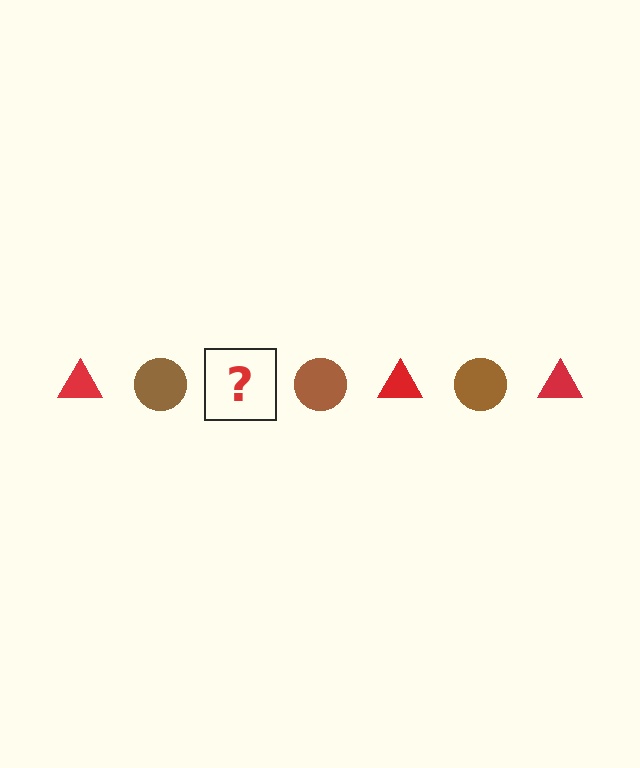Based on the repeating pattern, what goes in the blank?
The blank should be a red triangle.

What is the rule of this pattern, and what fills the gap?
The rule is that the pattern alternates between red triangle and brown circle. The gap should be filled with a red triangle.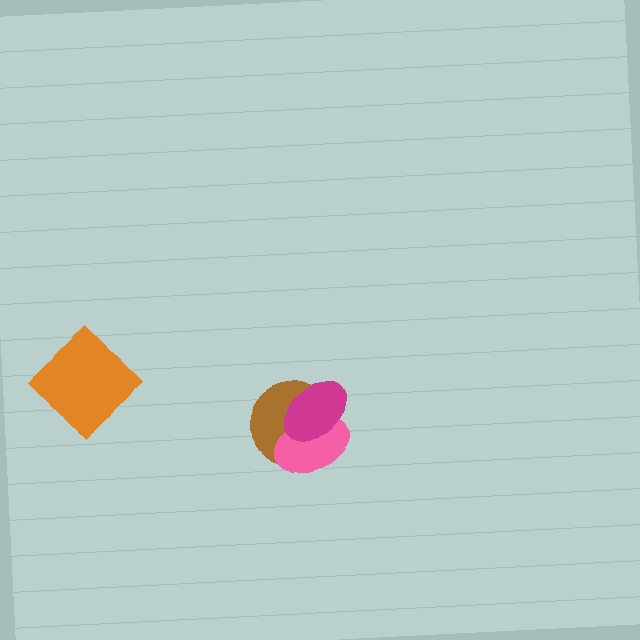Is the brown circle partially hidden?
Yes, it is partially covered by another shape.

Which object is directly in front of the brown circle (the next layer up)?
The pink ellipse is directly in front of the brown circle.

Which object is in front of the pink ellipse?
The magenta ellipse is in front of the pink ellipse.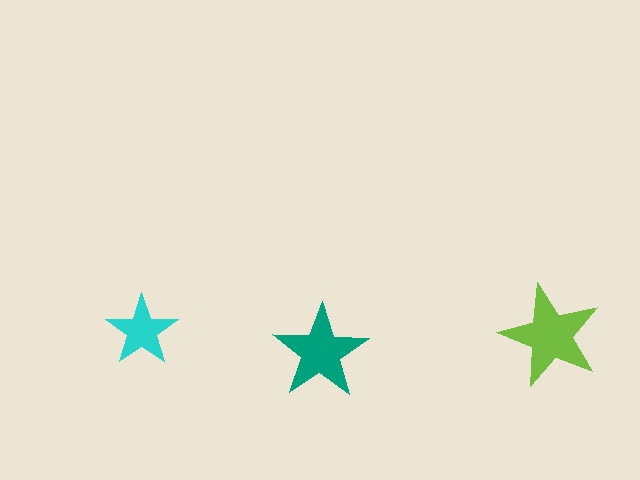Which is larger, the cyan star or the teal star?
The teal one.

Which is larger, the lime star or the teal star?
The lime one.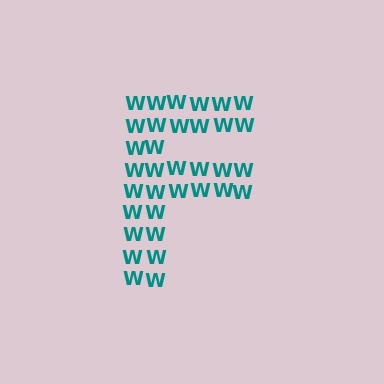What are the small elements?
The small elements are letter W's.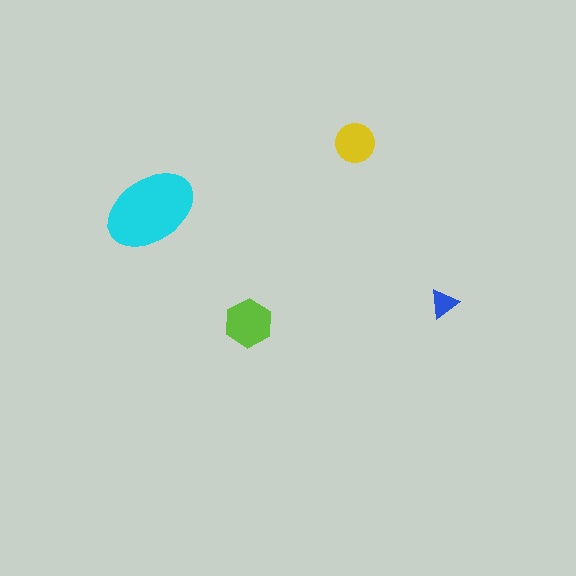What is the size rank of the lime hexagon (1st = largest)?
2nd.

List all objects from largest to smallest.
The cyan ellipse, the lime hexagon, the yellow circle, the blue triangle.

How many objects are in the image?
There are 4 objects in the image.